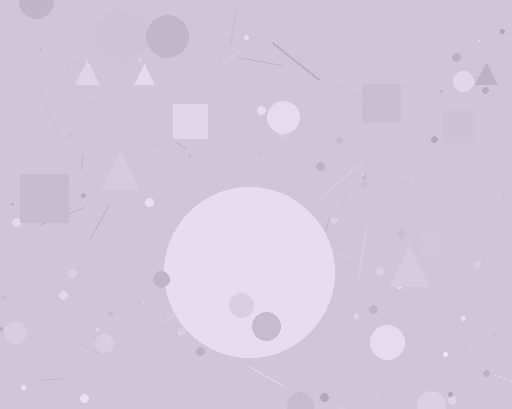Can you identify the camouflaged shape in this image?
The camouflaged shape is a circle.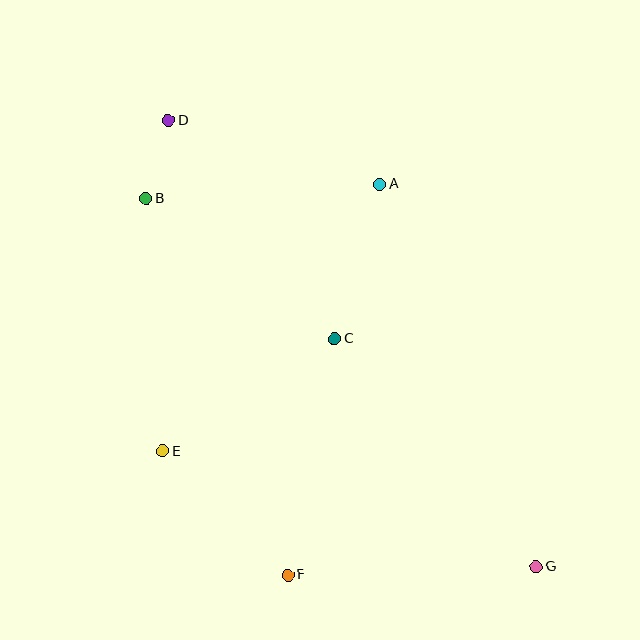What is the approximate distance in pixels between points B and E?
The distance between B and E is approximately 253 pixels.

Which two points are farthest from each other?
Points D and G are farthest from each other.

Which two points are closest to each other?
Points B and D are closest to each other.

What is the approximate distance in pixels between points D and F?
The distance between D and F is approximately 470 pixels.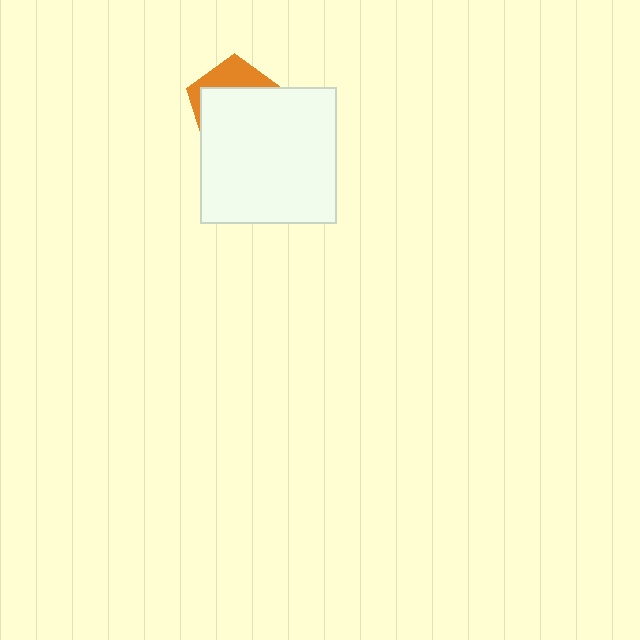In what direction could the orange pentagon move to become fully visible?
The orange pentagon could move up. That would shift it out from behind the white square entirely.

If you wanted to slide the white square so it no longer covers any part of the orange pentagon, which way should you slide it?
Slide it down — that is the most direct way to separate the two shapes.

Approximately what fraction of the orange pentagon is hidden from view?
Roughly 69% of the orange pentagon is hidden behind the white square.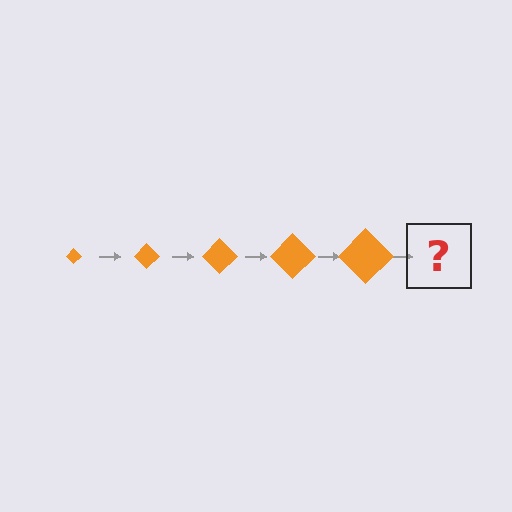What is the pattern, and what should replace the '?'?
The pattern is that the diamond gets progressively larger each step. The '?' should be an orange diamond, larger than the previous one.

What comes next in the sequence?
The next element should be an orange diamond, larger than the previous one.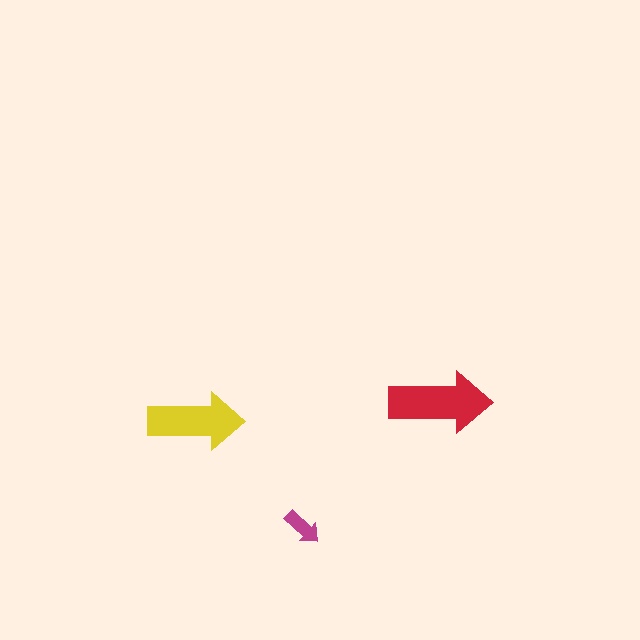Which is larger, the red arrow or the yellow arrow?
The red one.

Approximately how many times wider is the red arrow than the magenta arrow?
About 2.5 times wider.